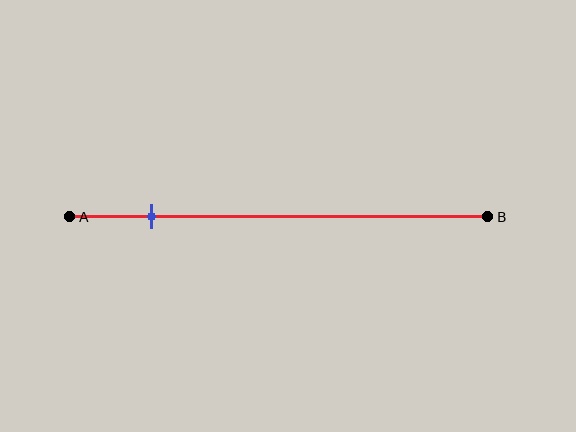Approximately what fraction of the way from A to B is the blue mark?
The blue mark is approximately 20% of the way from A to B.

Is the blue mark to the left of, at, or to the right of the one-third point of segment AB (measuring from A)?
The blue mark is to the left of the one-third point of segment AB.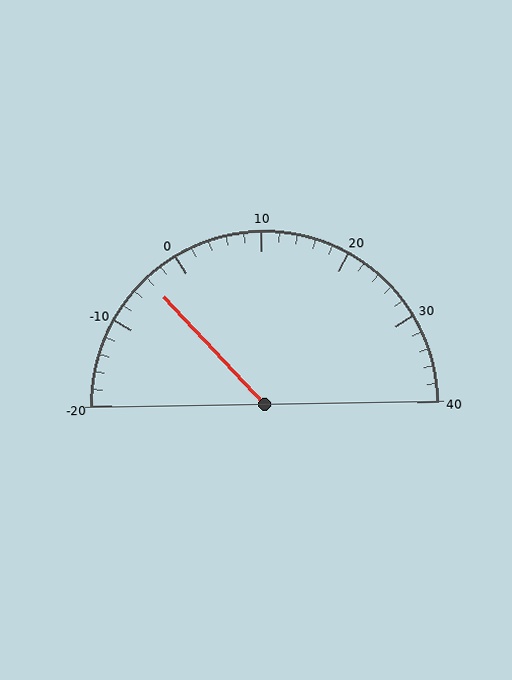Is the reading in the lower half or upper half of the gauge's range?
The reading is in the lower half of the range (-20 to 40).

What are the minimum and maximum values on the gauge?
The gauge ranges from -20 to 40.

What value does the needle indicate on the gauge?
The needle indicates approximately -4.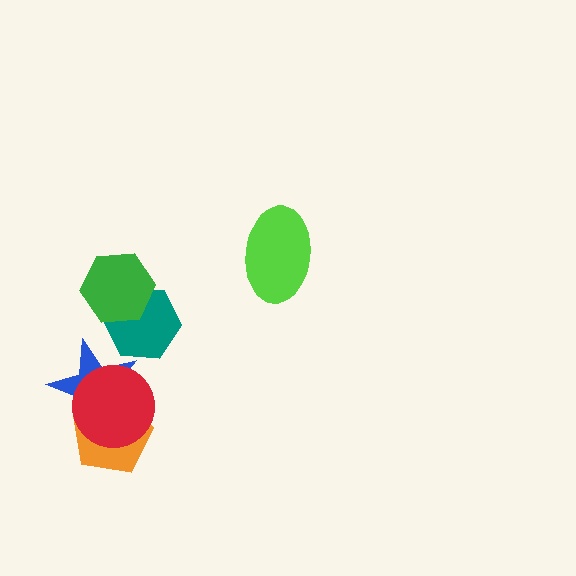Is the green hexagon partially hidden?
No, no other shape covers it.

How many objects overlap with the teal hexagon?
2 objects overlap with the teal hexagon.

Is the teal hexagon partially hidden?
Yes, it is partially covered by another shape.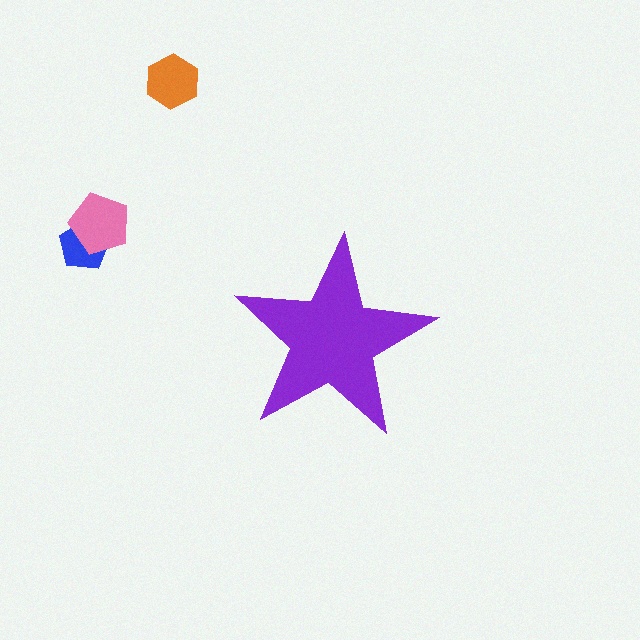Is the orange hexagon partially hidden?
No, the orange hexagon is fully visible.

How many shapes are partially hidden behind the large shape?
0 shapes are partially hidden.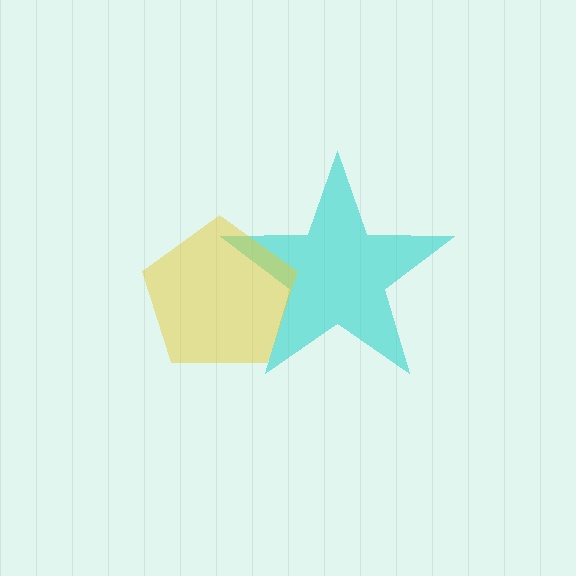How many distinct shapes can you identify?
There are 2 distinct shapes: a cyan star, a yellow pentagon.